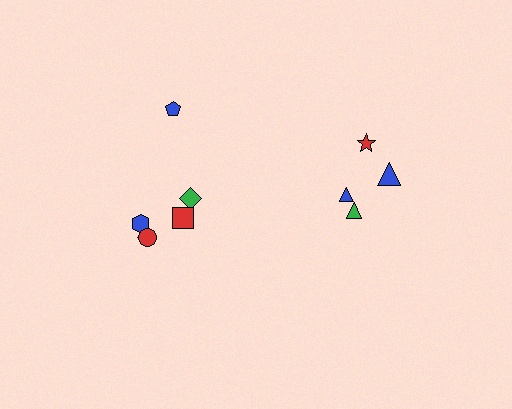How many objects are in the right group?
There are 4 objects.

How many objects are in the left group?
There are 6 objects.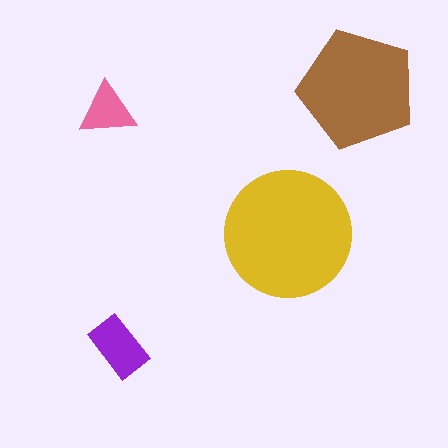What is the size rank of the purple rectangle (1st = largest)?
3rd.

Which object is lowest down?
The purple rectangle is bottommost.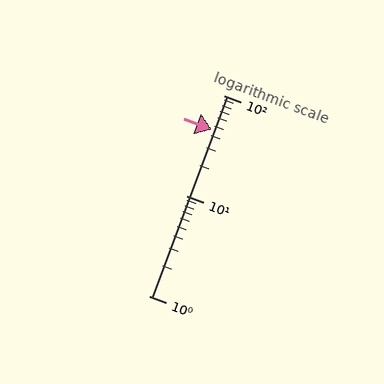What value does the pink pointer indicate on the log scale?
The pointer indicates approximately 46.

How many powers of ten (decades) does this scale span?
The scale spans 2 decades, from 1 to 100.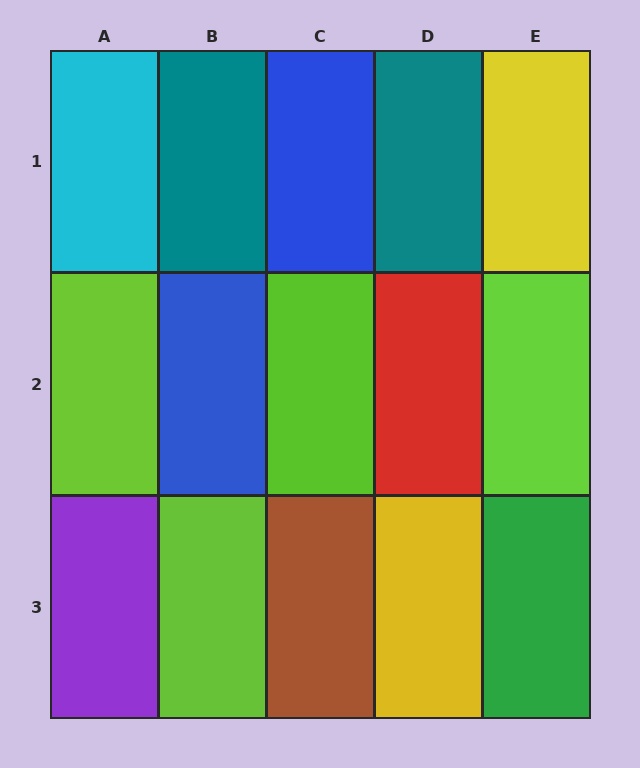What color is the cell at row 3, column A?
Purple.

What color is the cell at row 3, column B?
Lime.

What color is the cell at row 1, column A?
Cyan.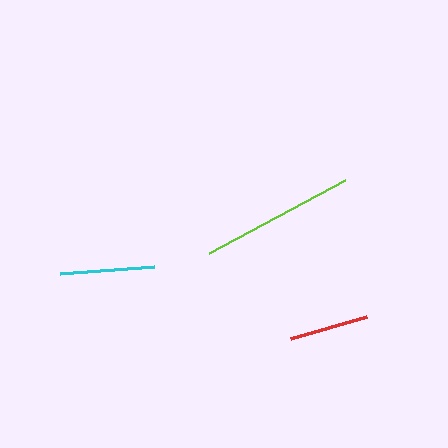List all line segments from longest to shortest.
From longest to shortest: lime, cyan, red.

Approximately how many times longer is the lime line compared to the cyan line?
The lime line is approximately 1.6 times the length of the cyan line.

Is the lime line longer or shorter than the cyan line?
The lime line is longer than the cyan line.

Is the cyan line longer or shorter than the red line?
The cyan line is longer than the red line.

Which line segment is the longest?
The lime line is the longest at approximately 154 pixels.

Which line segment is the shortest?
The red line is the shortest at approximately 79 pixels.